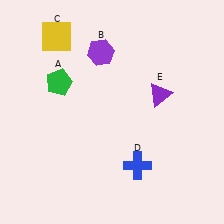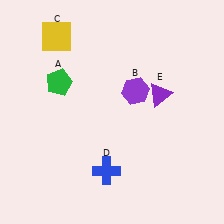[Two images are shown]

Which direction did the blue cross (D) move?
The blue cross (D) moved left.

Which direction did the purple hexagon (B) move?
The purple hexagon (B) moved down.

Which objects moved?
The objects that moved are: the purple hexagon (B), the blue cross (D).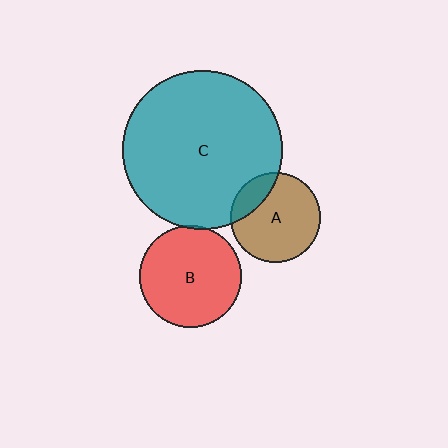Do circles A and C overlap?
Yes.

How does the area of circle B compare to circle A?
Approximately 1.3 times.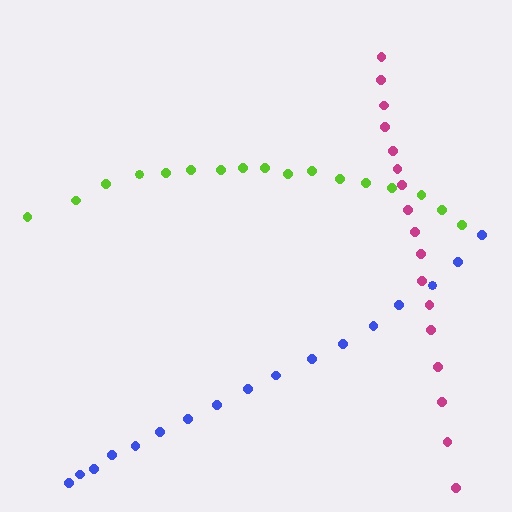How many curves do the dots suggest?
There are 3 distinct paths.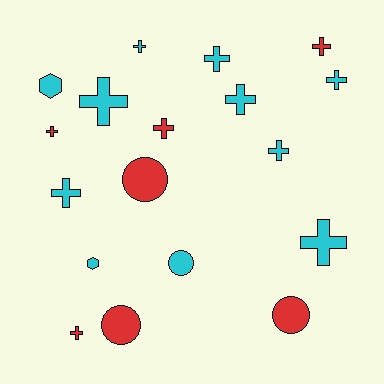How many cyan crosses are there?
There are 8 cyan crosses.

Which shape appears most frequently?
Cross, with 12 objects.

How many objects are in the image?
There are 18 objects.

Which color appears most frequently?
Cyan, with 11 objects.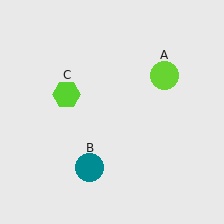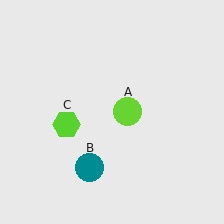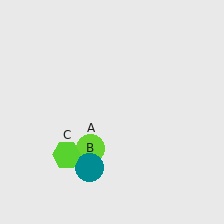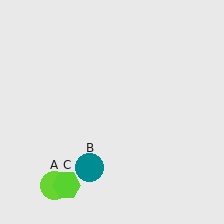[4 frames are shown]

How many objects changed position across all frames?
2 objects changed position: lime circle (object A), lime hexagon (object C).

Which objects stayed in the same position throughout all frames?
Teal circle (object B) remained stationary.